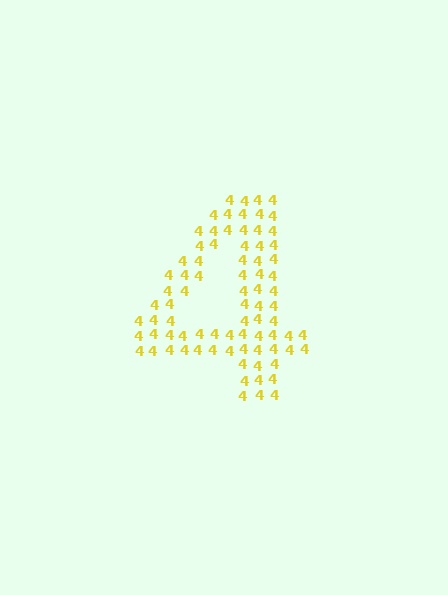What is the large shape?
The large shape is the digit 4.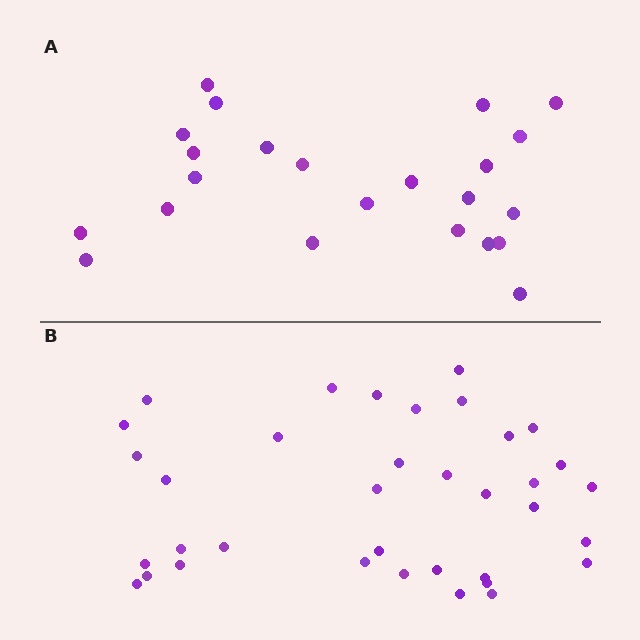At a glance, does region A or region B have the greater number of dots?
Region B (the bottom region) has more dots.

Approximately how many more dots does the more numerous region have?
Region B has approximately 15 more dots than region A.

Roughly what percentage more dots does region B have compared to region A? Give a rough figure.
About 55% more.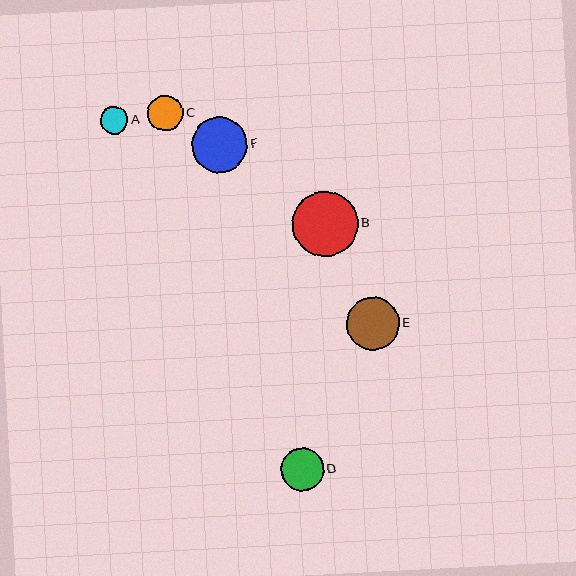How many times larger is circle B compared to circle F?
Circle B is approximately 1.2 times the size of circle F.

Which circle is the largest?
Circle B is the largest with a size of approximately 65 pixels.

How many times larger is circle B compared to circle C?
Circle B is approximately 1.8 times the size of circle C.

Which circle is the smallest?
Circle A is the smallest with a size of approximately 28 pixels.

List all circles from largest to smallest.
From largest to smallest: B, F, E, D, C, A.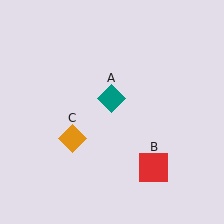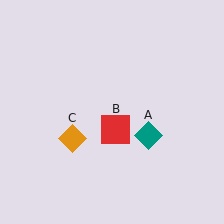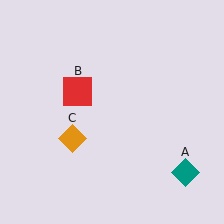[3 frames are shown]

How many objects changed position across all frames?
2 objects changed position: teal diamond (object A), red square (object B).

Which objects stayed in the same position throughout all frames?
Orange diamond (object C) remained stationary.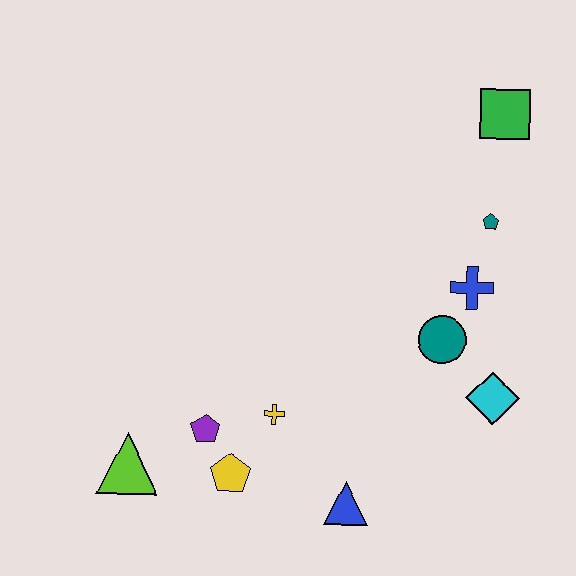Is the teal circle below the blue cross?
Yes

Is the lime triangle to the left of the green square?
Yes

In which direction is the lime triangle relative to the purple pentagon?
The lime triangle is to the left of the purple pentagon.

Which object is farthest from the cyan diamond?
The lime triangle is farthest from the cyan diamond.